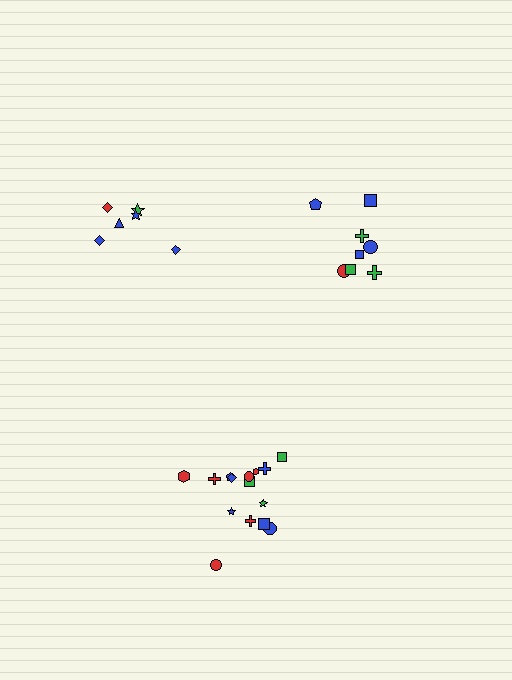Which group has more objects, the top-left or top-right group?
The top-right group.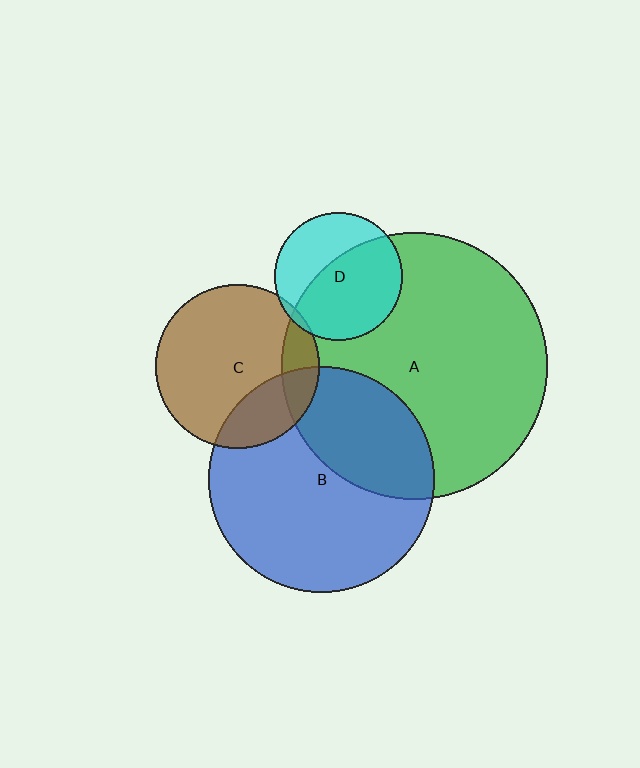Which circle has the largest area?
Circle A (green).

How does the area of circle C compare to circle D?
Approximately 1.6 times.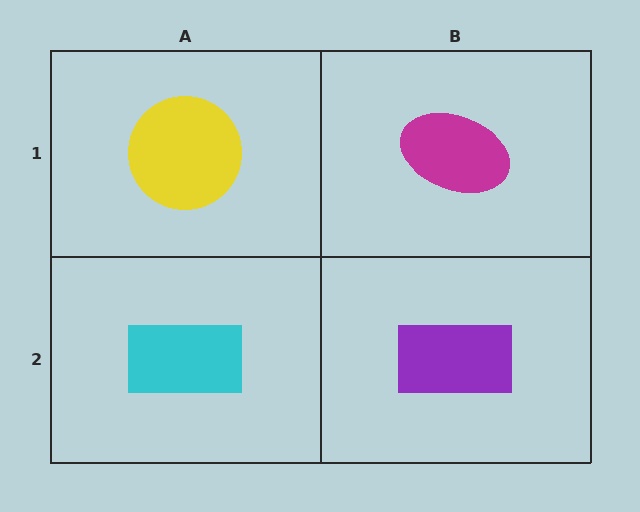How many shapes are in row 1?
2 shapes.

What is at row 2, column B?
A purple rectangle.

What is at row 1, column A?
A yellow circle.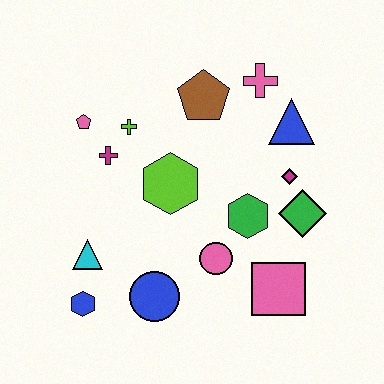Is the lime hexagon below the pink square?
No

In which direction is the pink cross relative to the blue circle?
The pink cross is above the blue circle.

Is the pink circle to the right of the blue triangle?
No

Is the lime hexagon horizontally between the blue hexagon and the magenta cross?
No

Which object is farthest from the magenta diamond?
The blue hexagon is farthest from the magenta diamond.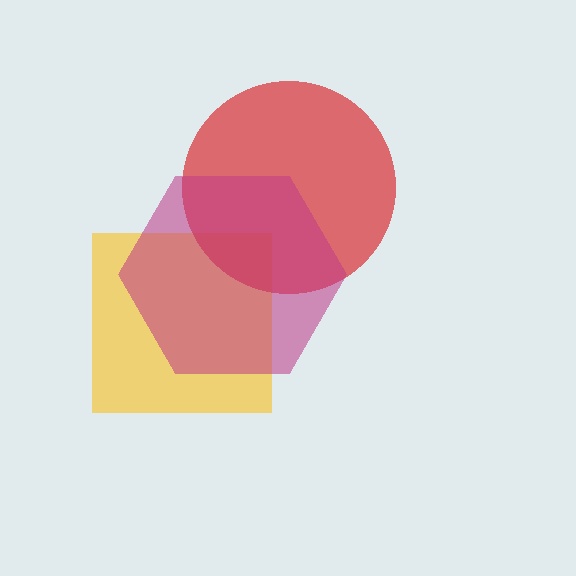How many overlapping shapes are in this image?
There are 3 overlapping shapes in the image.